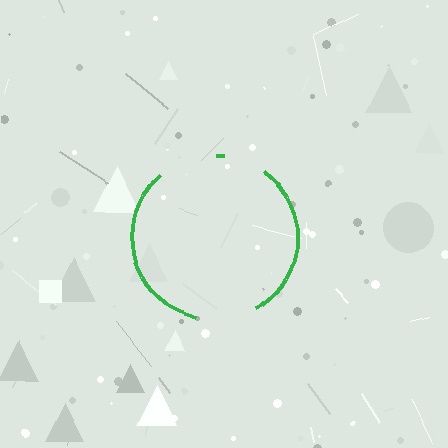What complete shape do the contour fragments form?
The contour fragments form a circle.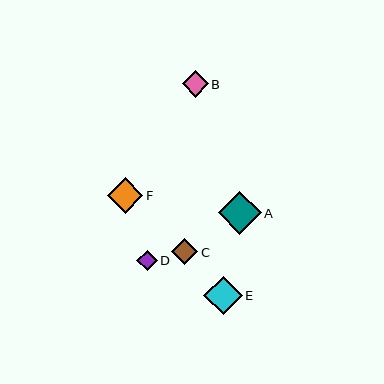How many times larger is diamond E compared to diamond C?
Diamond E is approximately 1.5 times the size of diamond C.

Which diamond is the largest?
Diamond A is the largest with a size of approximately 43 pixels.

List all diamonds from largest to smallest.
From largest to smallest: A, E, F, B, C, D.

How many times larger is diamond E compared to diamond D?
Diamond E is approximately 1.9 times the size of diamond D.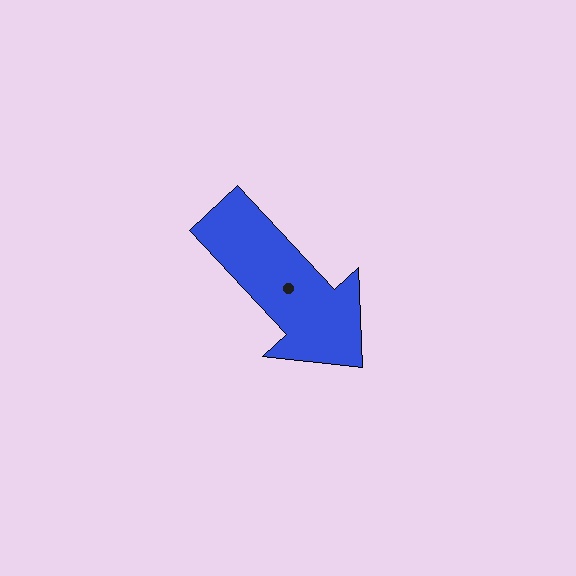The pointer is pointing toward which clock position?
Roughly 5 o'clock.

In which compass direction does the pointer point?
Southeast.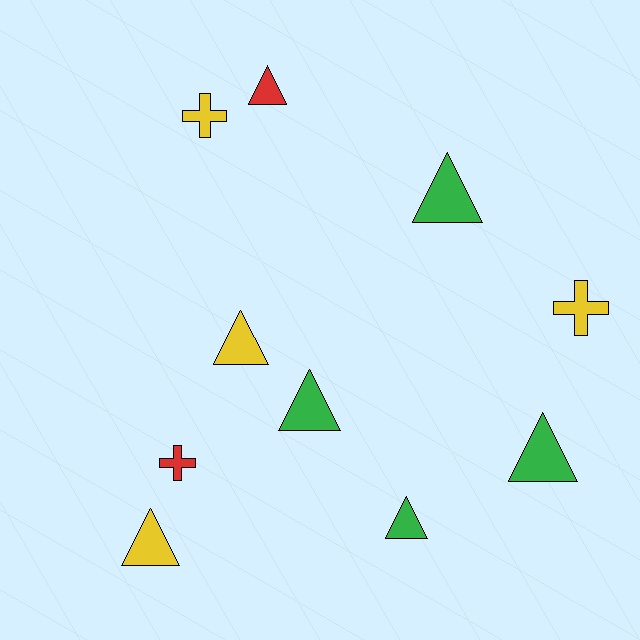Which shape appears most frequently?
Triangle, with 7 objects.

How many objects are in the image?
There are 10 objects.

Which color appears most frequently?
Green, with 4 objects.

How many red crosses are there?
There is 1 red cross.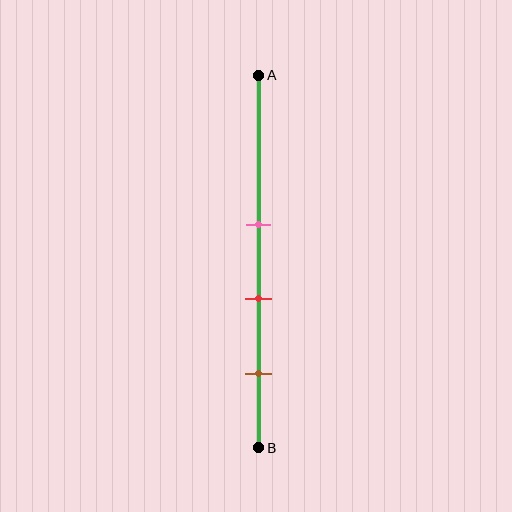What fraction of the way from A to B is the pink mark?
The pink mark is approximately 40% (0.4) of the way from A to B.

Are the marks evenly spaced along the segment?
Yes, the marks are approximately evenly spaced.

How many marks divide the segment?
There are 3 marks dividing the segment.